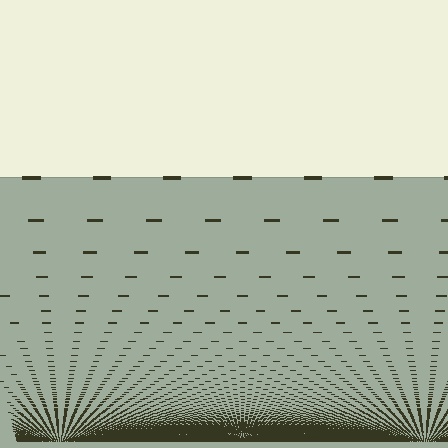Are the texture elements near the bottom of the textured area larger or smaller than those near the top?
Smaller. The gradient is inverted — elements near the bottom are smaller and denser.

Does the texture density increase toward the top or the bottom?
Density increases toward the bottom.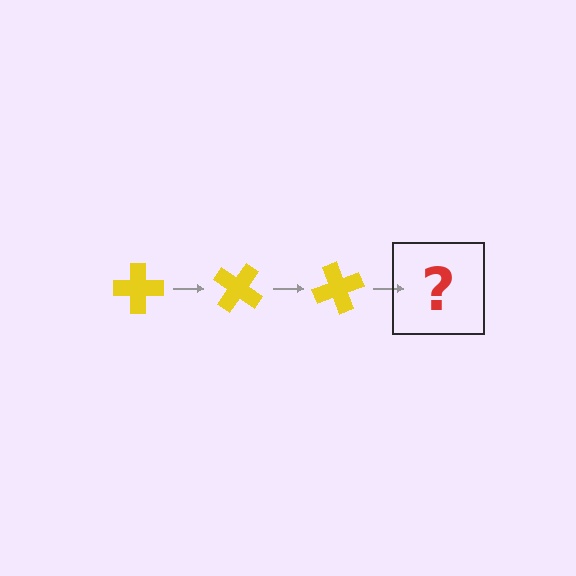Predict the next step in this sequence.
The next step is a yellow cross rotated 105 degrees.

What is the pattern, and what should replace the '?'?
The pattern is that the cross rotates 35 degrees each step. The '?' should be a yellow cross rotated 105 degrees.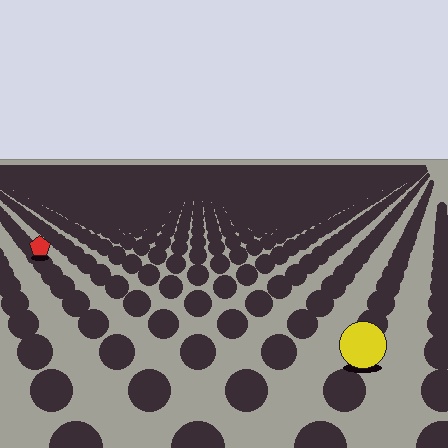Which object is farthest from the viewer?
The red pentagon is farthest from the viewer. It appears smaller and the ground texture around it is denser.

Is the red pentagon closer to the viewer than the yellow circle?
No. The yellow circle is closer — you can tell from the texture gradient: the ground texture is coarser near it.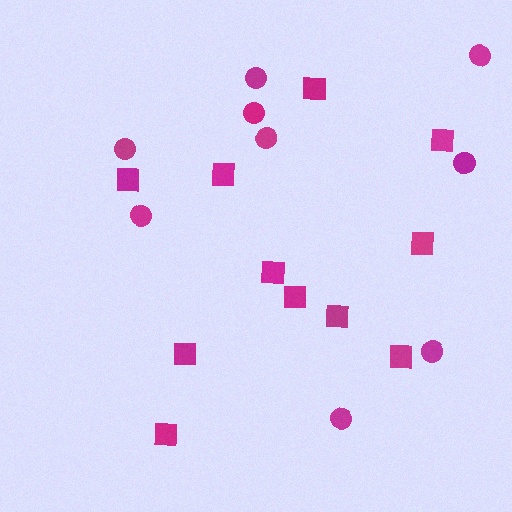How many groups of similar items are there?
There are 2 groups: one group of circles (9) and one group of squares (11).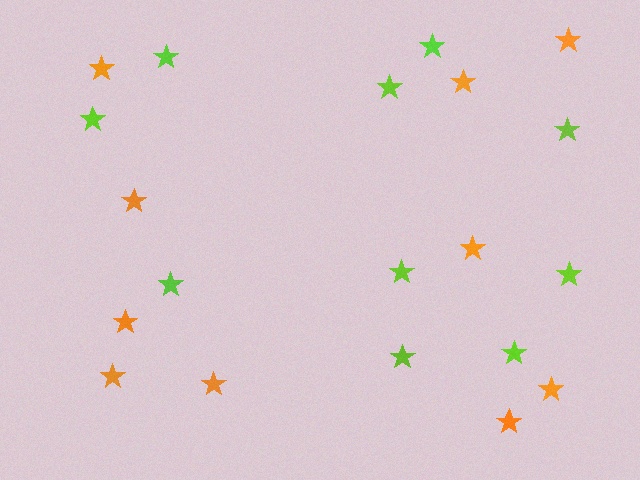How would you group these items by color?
There are 2 groups: one group of orange stars (10) and one group of lime stars (10).